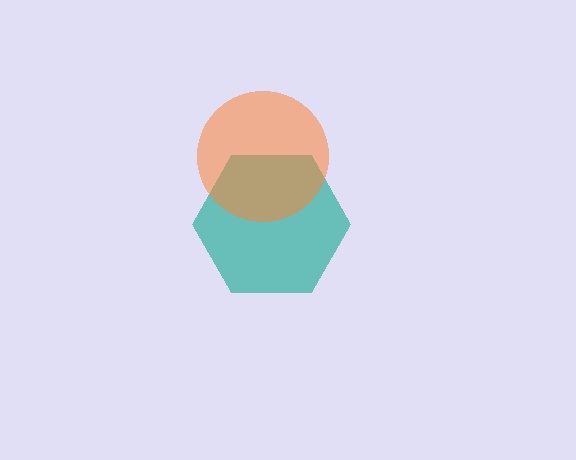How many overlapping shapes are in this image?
There are 2 overlapping shapes in the image.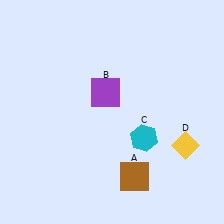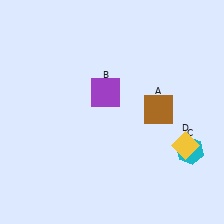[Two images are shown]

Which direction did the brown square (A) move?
The brown square (A) moved up.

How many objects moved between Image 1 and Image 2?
2 objects moved between the two images.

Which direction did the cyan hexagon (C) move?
The cyan hexagon (C) moved right.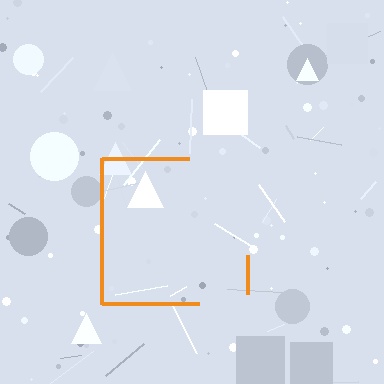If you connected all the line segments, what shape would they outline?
They would outline a square.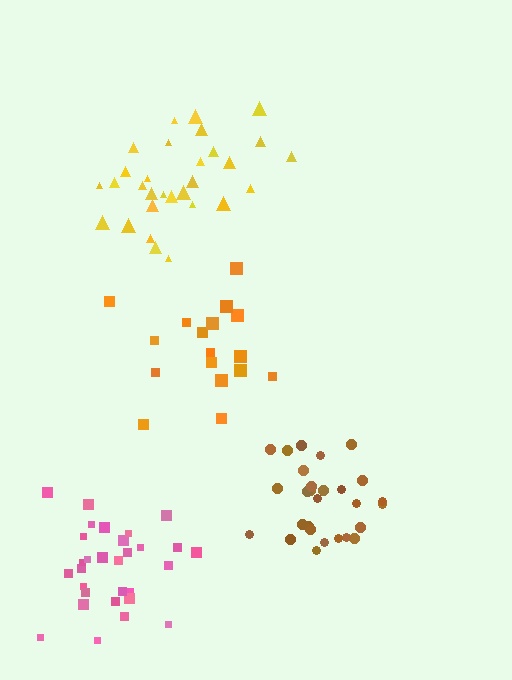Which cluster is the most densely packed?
Brown.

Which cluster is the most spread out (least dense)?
Orange.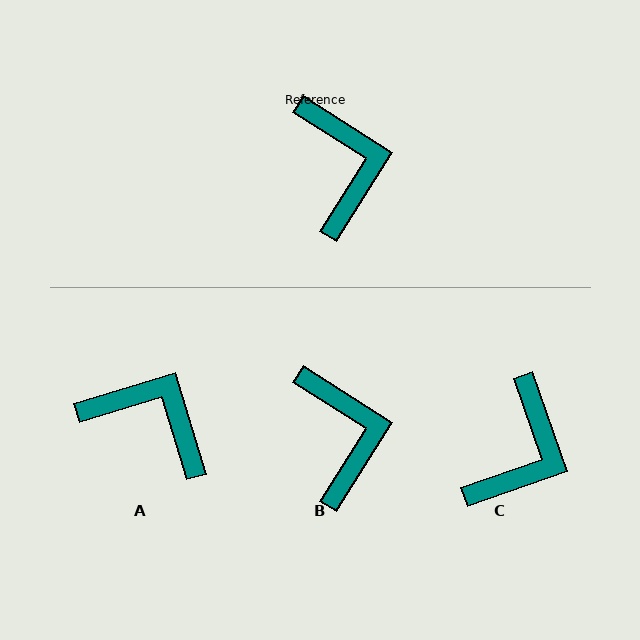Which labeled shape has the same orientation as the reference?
B.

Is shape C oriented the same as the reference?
No, it is off by about 39 degrees.